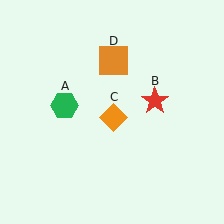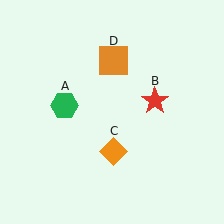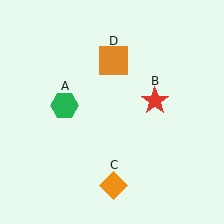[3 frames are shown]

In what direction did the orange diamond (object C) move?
The orange diamond (object C) moved down.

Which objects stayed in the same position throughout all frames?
Green hexagon (object A) and red star (object B) and orange square (object D) remained stationary.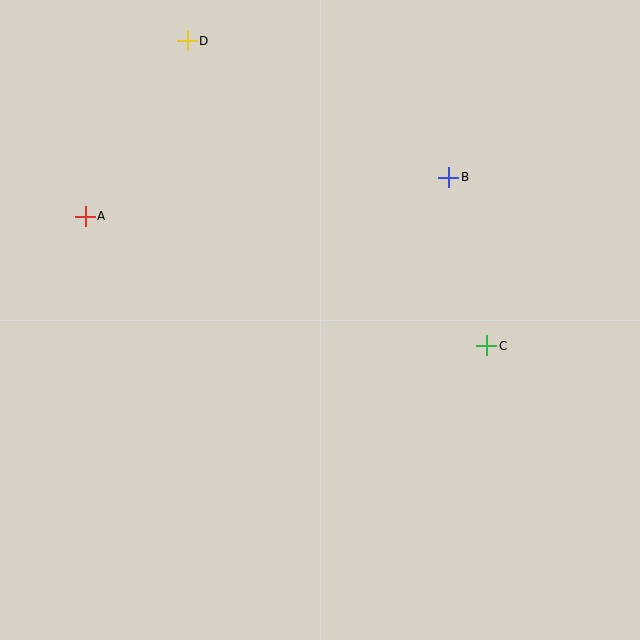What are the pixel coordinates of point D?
Point D is at (187, 41).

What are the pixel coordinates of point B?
Point B is at (449, 177).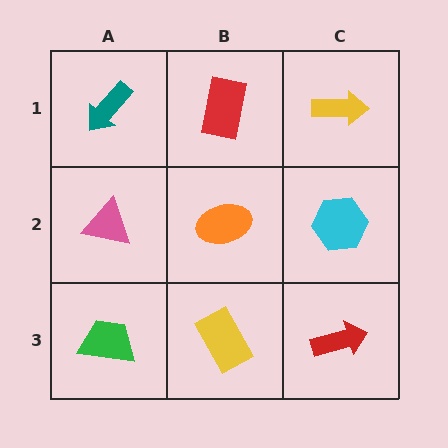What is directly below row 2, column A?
A green trapezoid.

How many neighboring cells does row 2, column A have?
3.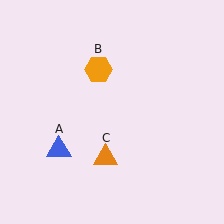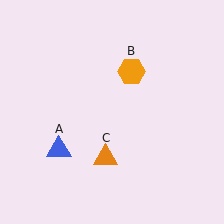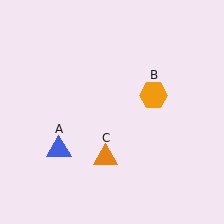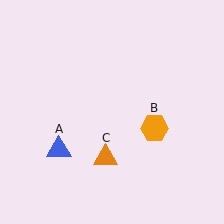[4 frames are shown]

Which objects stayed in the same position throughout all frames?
Blue triangle (object A) and orange triangle (object C) remained stationary.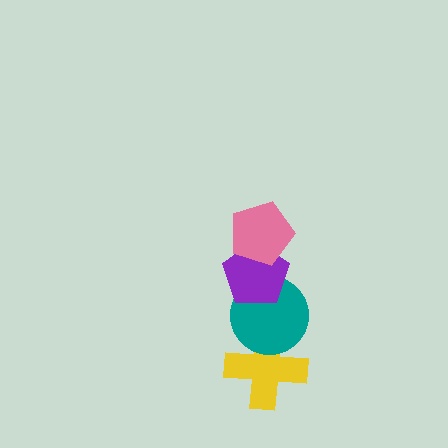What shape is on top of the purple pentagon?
The pink pentagon is on top of the purple pentagon.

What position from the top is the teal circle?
The teal circle is 3rd from the top.